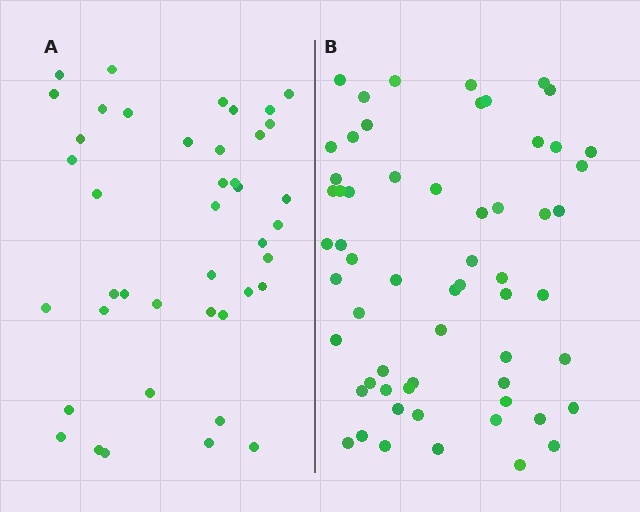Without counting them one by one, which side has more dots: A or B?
Region B (the right region) has more dots.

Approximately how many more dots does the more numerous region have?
Region B has approximately 20 more dots than region A.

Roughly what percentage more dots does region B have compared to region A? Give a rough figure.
About 45% more.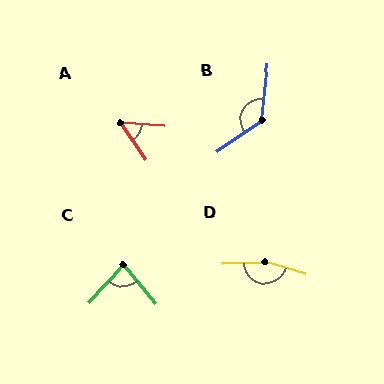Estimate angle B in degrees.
Approximately 131 degrees.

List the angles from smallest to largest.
A (52°), C (82°), B (131°), D (161°).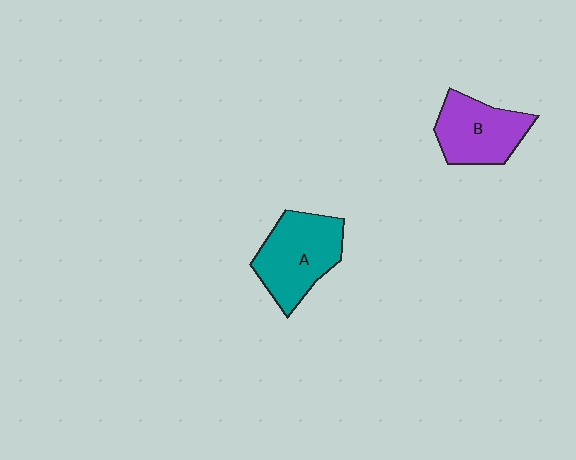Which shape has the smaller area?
Shape B (purple).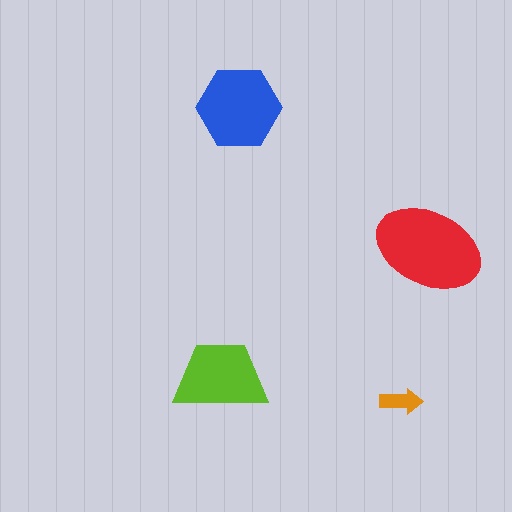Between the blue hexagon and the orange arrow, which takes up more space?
The blue hexagon.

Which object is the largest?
The red ellipse.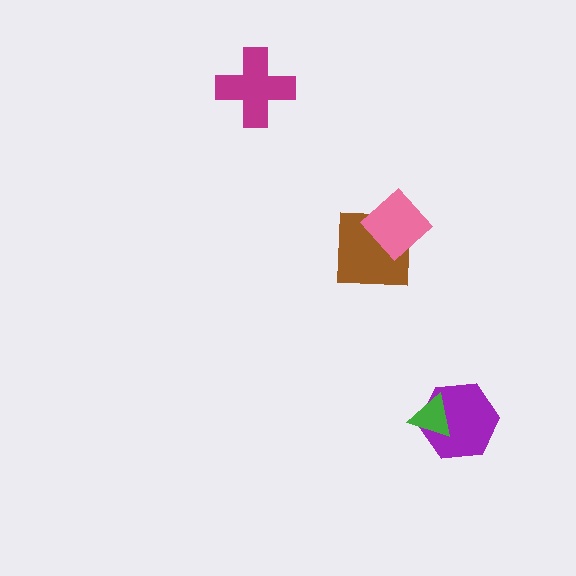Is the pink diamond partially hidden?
No, no other shape covers it.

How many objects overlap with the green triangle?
1 object overlaps with the green triangle.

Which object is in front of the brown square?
The pink diamond is in front of the brown square.